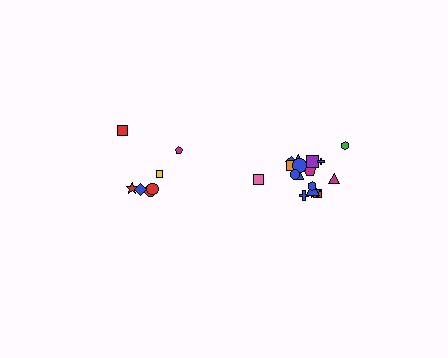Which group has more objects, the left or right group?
The right group.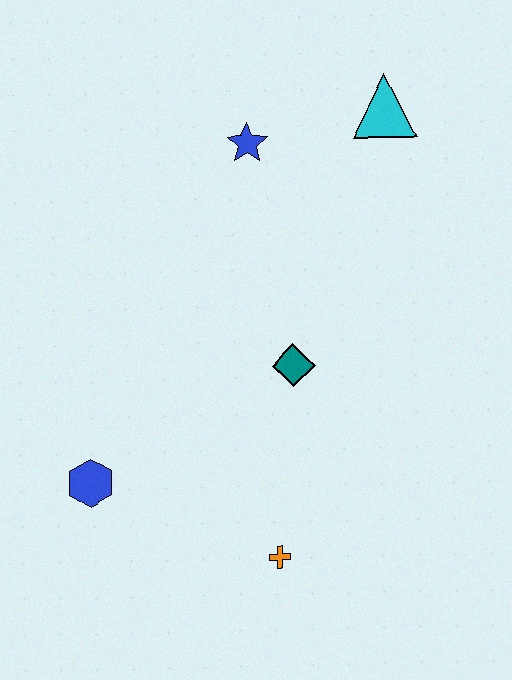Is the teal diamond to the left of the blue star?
No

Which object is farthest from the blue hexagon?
The cyan triangle is farthest from the blue hexagon.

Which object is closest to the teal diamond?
The orange cross is closest to the teal diamond.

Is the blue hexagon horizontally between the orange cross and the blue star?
No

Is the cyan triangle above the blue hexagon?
Yes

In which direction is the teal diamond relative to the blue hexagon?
The teal diamond is to the right of the blue hexagon.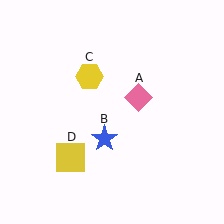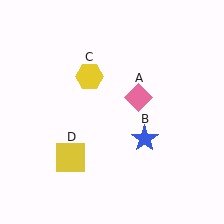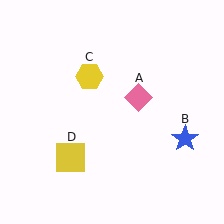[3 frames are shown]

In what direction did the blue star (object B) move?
The blue star (object B) moved right.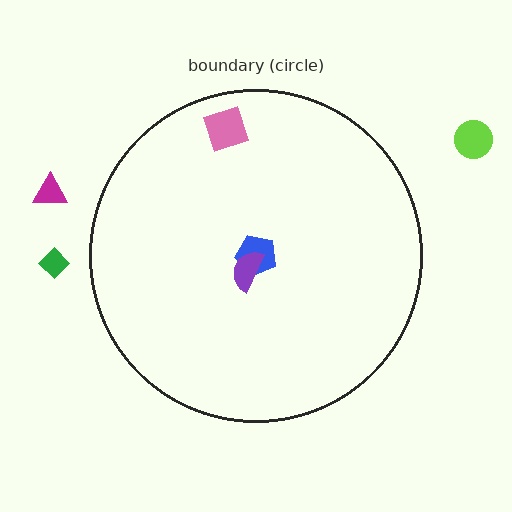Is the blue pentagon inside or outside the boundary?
Inside.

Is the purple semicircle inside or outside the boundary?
Inside.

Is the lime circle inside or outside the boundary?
Outside.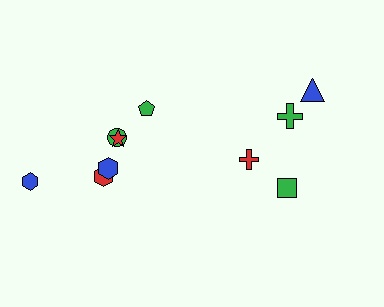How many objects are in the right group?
There are 4 objects.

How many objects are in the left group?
There are 6 objects.